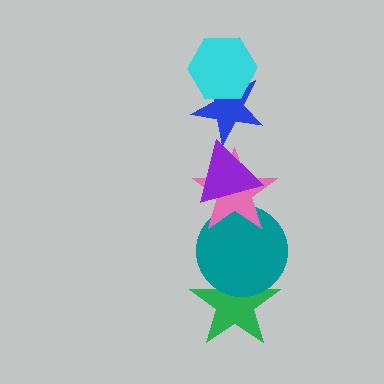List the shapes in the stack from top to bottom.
From top to bottom: the cyan hexagon, the blue star, the purple triangle, the pink star, the teal circle, the green star.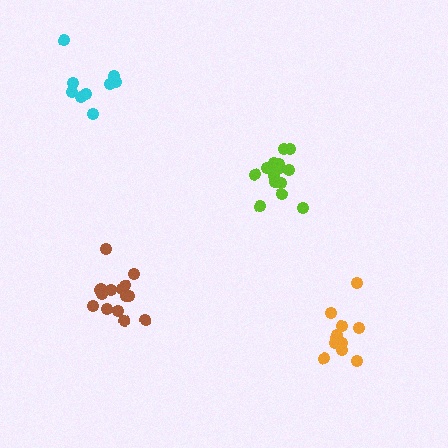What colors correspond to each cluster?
The clusters are colored: orange, brown, cyan, lime.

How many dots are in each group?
Group 1: 11 dots, Group 2: 15 dots, Group 3: 9 dots, Group 4: 15 dots (50 total).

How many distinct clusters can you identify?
There are 4 distinct clusters.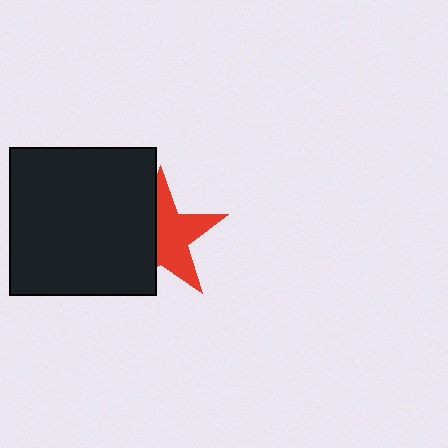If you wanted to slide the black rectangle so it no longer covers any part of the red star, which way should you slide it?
Slide it left — that is the most direct way to separate the two shapes.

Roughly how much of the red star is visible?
About half of it is visible (roughly 55%).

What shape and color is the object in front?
The object in front is a black rectangle.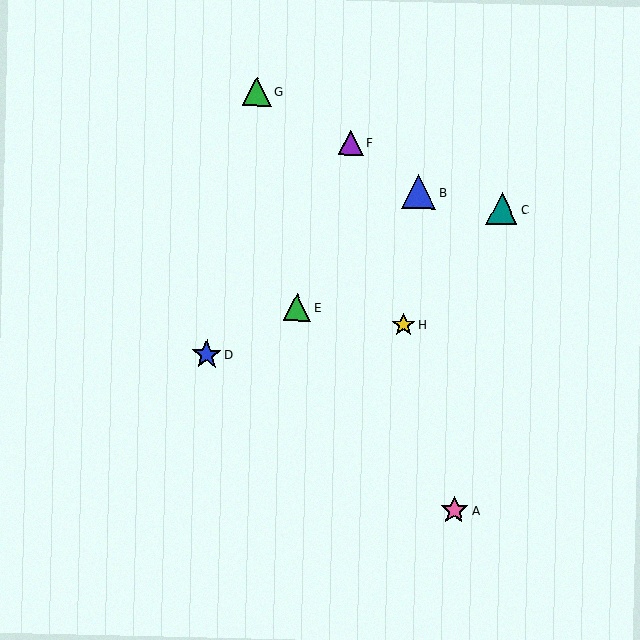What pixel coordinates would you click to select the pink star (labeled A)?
Click at (454, 510) to select the pink star A.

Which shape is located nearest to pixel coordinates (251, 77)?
The green triangle (labeled G) at (257, 91) is nearest to that location.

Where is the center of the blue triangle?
The center of the blue triangle is at (419, 192).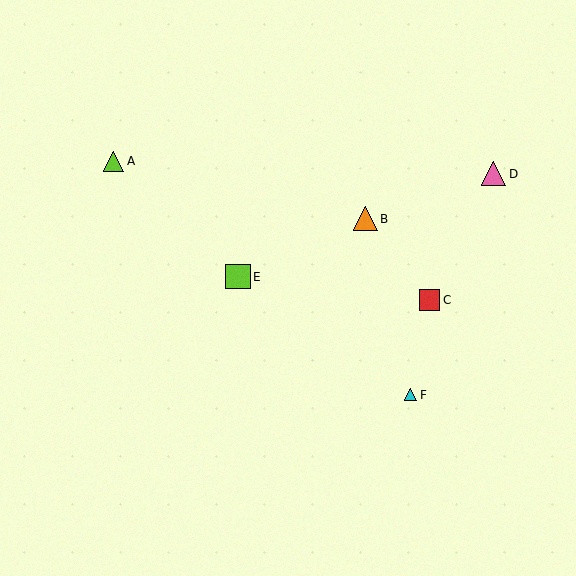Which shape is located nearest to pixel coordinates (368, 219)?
The orange triangle (labeled B) at (365, 219) is nearest to that location.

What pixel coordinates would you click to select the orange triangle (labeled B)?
Click at (365, 219) to select the orange triangle B.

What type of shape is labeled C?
Shape C is a red square.